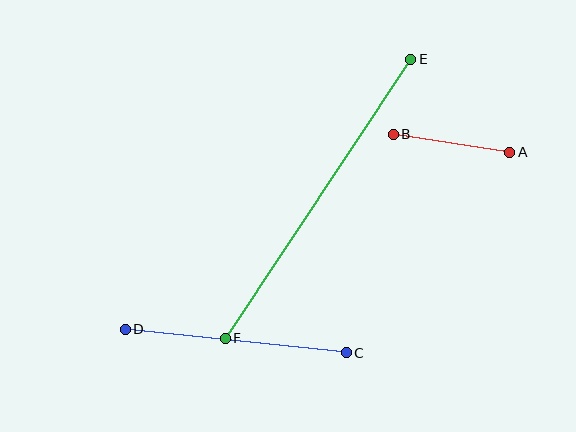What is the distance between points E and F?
The distance is approximately 335 pixels.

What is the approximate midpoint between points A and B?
The midpoint is at approximately (451, 143) pixels.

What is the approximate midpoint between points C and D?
The midpoint is at approximately (236, 341) pixels.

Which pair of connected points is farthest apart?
Points E and F are farthest apart.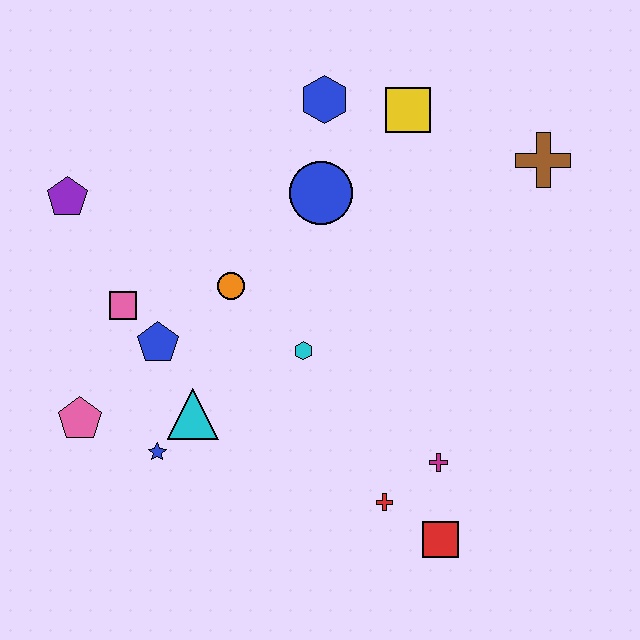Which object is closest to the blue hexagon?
The yellow square is closest to the blue hexagon.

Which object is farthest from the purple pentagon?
The red square is farthest from the purple pentagon.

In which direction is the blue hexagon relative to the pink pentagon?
The blue hexagon is above the pink pentagon.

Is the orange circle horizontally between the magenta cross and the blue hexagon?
No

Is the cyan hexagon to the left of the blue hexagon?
Yes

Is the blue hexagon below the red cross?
No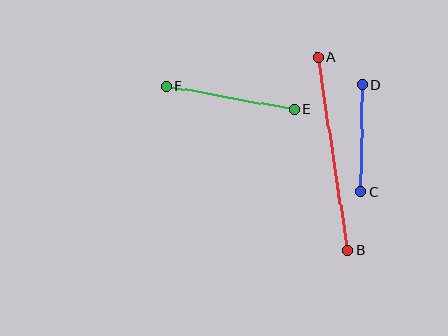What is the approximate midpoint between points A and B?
The midpoint is at approximately (333, 154) pixels.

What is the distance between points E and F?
The distance is approximately 130 pixels.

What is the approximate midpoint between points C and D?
The midpoint is at approximately (362, 139) pixels.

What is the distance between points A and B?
The distance is approximately 196 pixels.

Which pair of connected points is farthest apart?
Points A and B are farthest apart.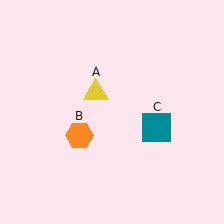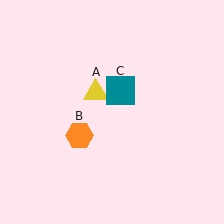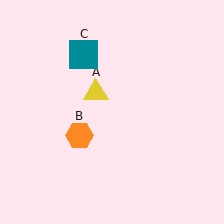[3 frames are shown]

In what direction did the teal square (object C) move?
The teal square (object C) moved up and to the left.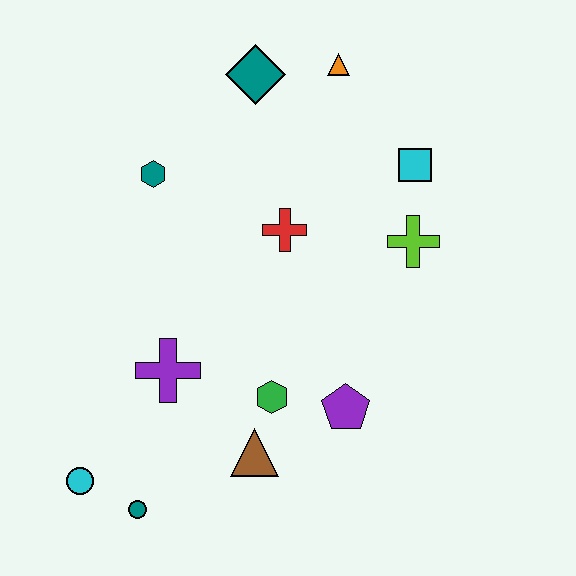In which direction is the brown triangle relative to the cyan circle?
The brown triangle is to the right of the cyan circle.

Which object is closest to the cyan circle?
The teal circle is closest to the cyan circle.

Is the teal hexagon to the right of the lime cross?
No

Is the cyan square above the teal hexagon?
Yes